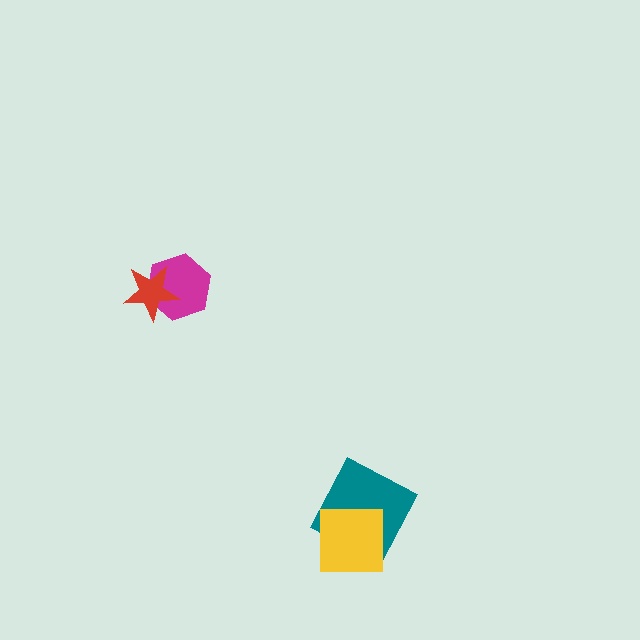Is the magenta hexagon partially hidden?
Yes, it is partially covered by another shape.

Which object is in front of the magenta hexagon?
The red star is in front of the magenta hexagon.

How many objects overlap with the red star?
1 object overlaps with the red star.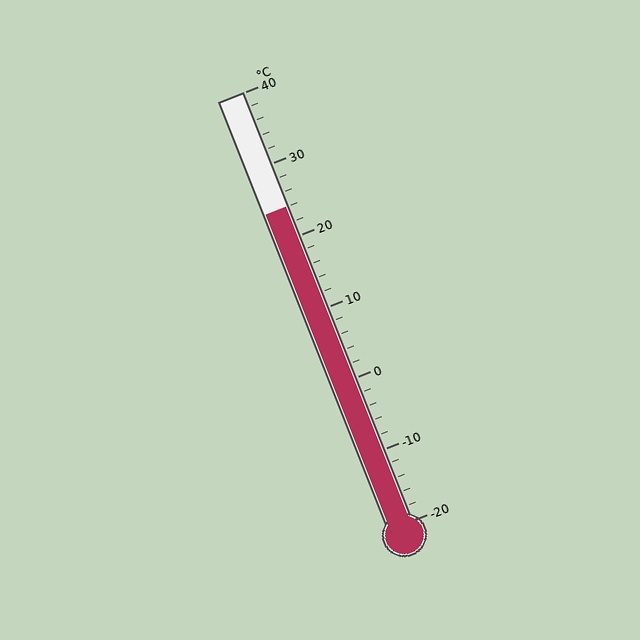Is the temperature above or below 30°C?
The temperature is below 30°C.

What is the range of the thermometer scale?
The thermometer scale ranges from -20°C to 40°C.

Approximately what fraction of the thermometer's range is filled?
The thermometer is filled to approximately 75% of its range.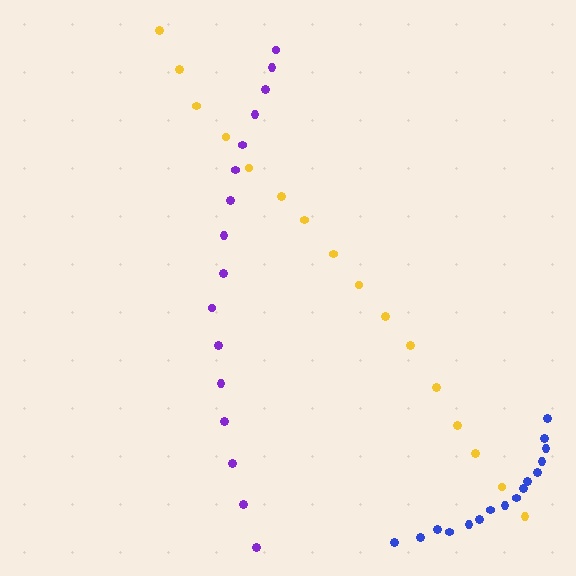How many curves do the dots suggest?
There are 3 distinct paths.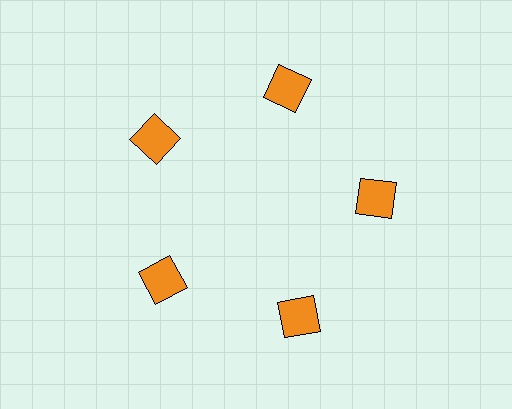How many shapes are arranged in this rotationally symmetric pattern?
There are 5 shapes, arranged in 5 groups of 1.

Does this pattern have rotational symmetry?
Yes, this pattern has 5-fold rotational symmetry. It looks the same after rotating 72 degrees around the center.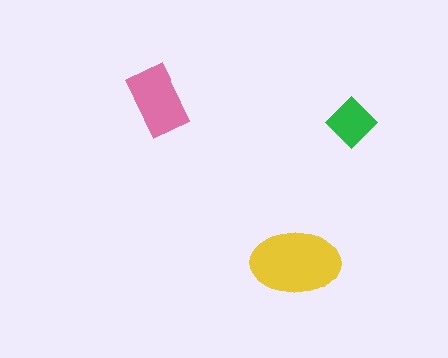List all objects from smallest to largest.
The green diamond, the pink rectangle, the yellow ellipse.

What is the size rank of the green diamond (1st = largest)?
3rd.